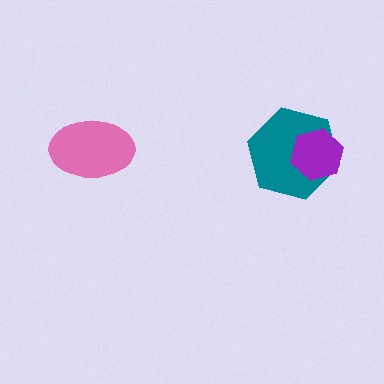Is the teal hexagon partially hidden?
Yes, it is partially covered by another shape.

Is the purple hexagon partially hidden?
No, no other shape covers it.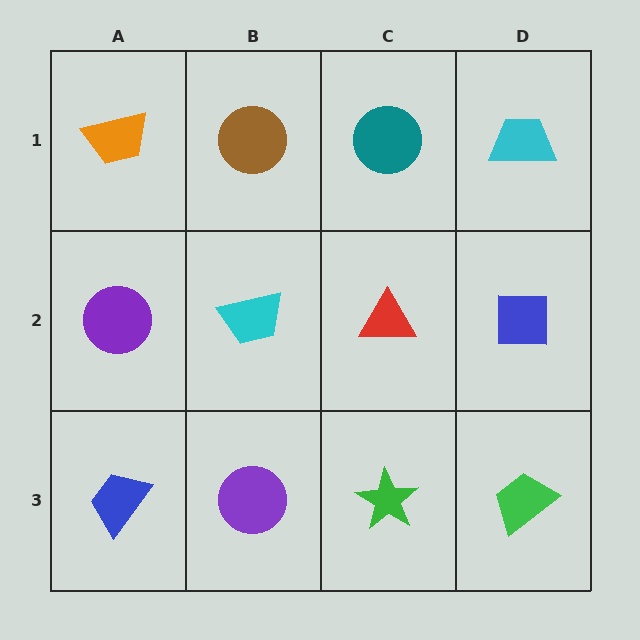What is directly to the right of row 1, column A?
A brown circle.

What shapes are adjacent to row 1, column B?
A cyan trapezoid (row 2, column B), an orange trapezoid (row 1, column A), a teal circle (row 1, column C).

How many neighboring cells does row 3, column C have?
3.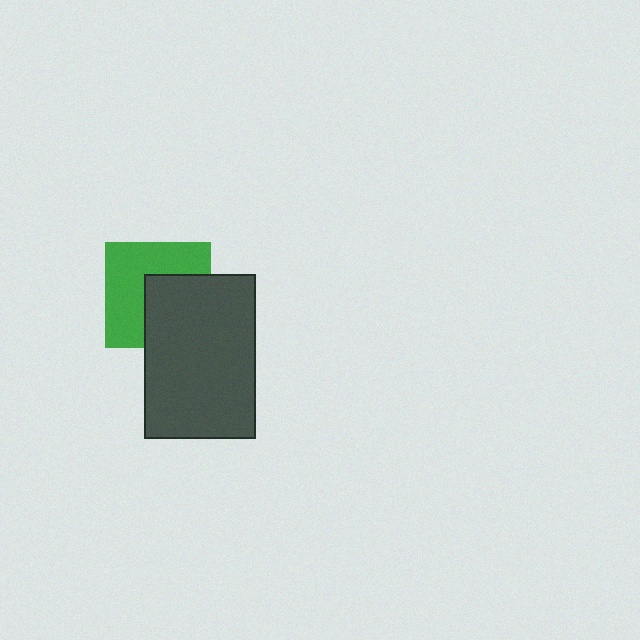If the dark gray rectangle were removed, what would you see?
You would see the complete green square.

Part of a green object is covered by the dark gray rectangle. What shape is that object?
It is a square.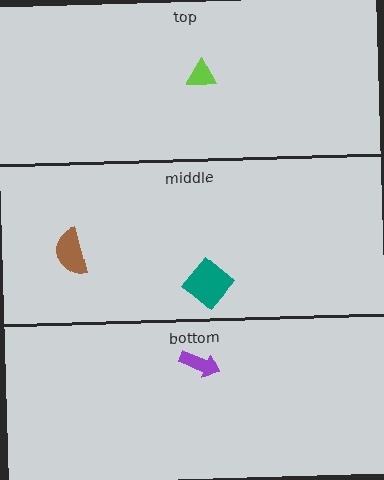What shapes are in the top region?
The lime triangle.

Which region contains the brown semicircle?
The middle region.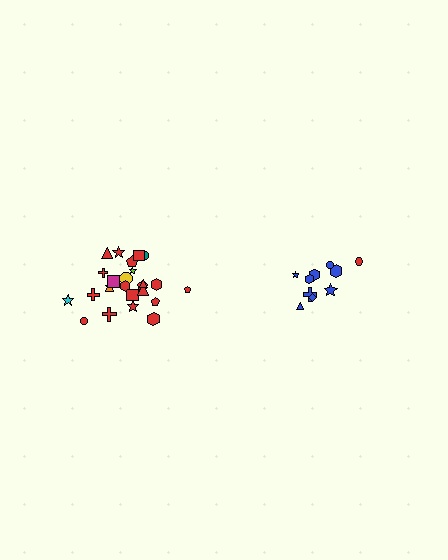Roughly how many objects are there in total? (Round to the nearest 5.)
Roughly 35 objects in total.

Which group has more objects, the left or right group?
The left group.